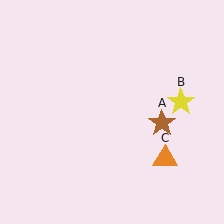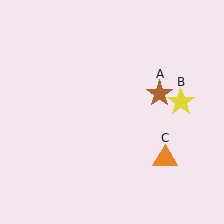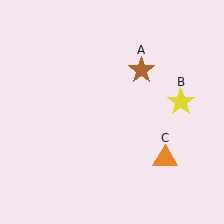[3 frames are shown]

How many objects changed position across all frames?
1 object changed position: brown star (object A).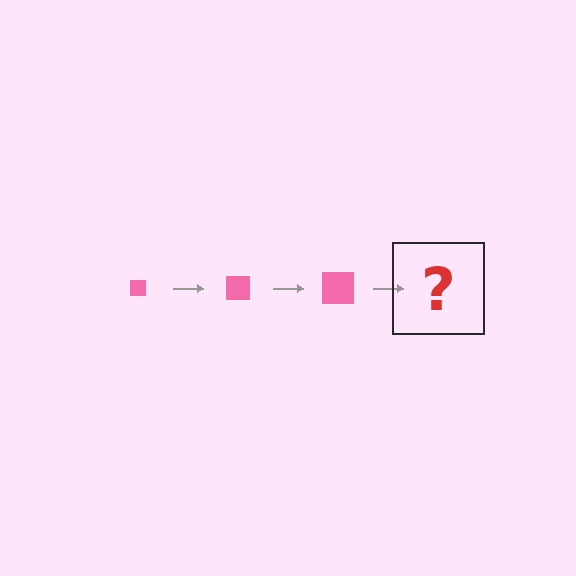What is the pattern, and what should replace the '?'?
The pattern is that the square gets progressively larger each step. The '?' should be a pink square, larger than the previous one.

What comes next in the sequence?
The next element should be a pink square, larger than the previous one.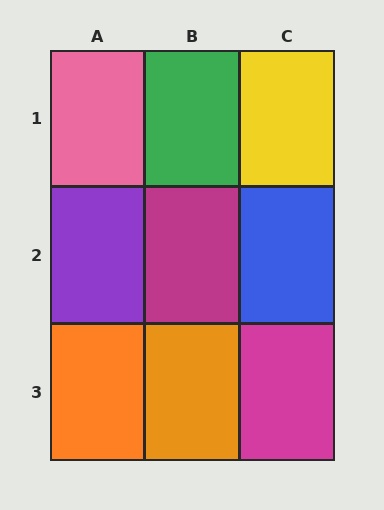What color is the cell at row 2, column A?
Purple.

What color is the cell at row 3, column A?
Orange.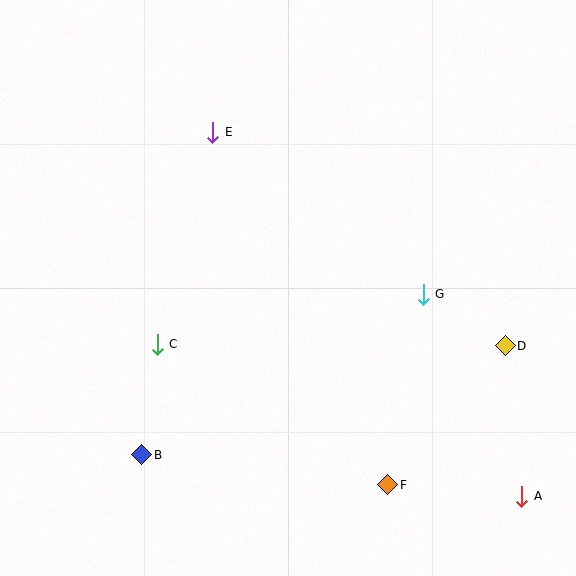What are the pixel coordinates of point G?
Point G is at (423, 294).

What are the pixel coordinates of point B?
Point B is at (142, 455).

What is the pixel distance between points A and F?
The distance between A and F is 134 pixels.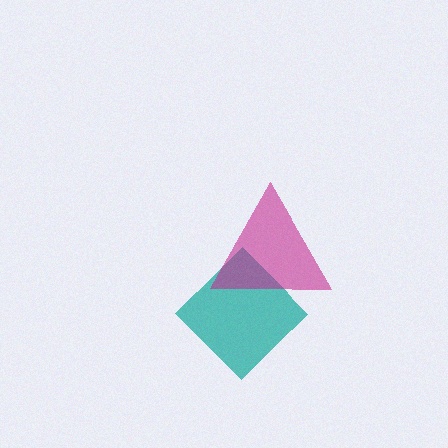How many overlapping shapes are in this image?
There are 2 overlapping shapes in the image.